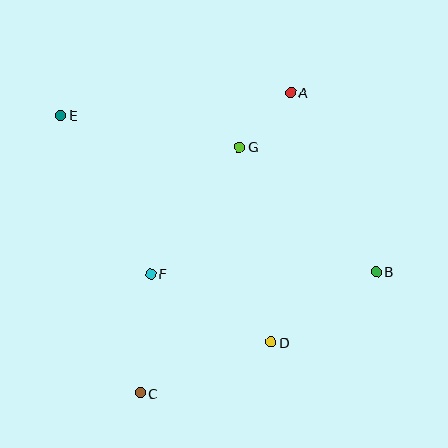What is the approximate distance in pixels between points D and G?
The distance between D and G is approximately 198 pixels.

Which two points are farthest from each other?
Points B and E are farthest from each other.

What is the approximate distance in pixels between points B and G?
The distance between B and G is approximately 185 pixels.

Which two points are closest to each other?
Points A and G are closest to each other.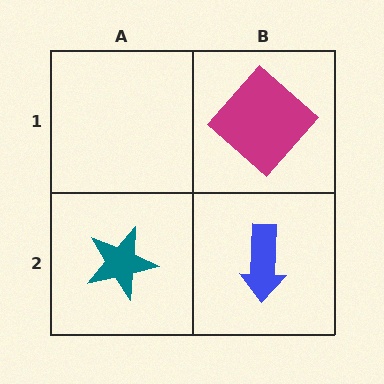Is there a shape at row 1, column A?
No, that cell is empty.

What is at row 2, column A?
A teal star.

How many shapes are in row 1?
1 shape.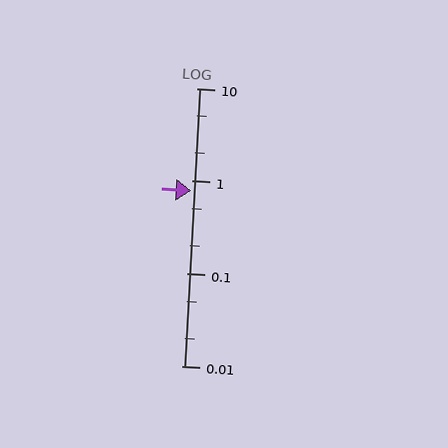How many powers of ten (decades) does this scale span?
The scale spans 3 decades, from 0.01 to 10.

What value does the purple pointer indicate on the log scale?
The pointer indicates approximately 0.78.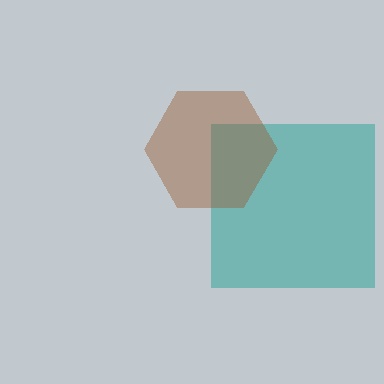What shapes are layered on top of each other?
The layered shapes are: a teal square, a brown hexagon.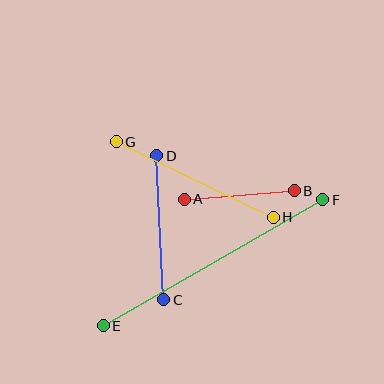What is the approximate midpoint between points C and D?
The midpoint is at approximately (160, 228) pixels.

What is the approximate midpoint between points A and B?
The midpoint is at approximately (239, 195) pixels.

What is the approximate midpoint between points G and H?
The midpoint is at approximately (195, 180) pixels.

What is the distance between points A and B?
The distance is approximately 110 pixels.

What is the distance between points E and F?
The distance is approximately 253 pixels.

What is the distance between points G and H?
The distance is approximately 174 pixels.